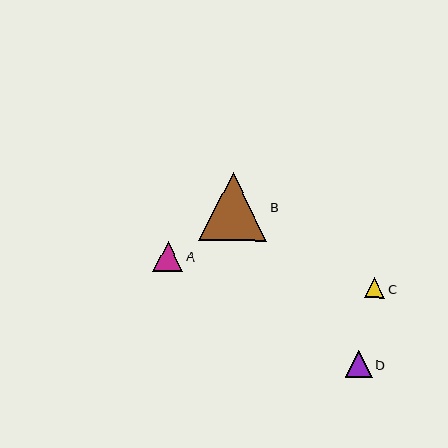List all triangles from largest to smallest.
From largest to smallest: B, A, D, C.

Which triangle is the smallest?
Triangle C is the smallest with a size of approximately 20 pixels.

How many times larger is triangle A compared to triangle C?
Triangle A is approximately 1.5 times the size of triangle C.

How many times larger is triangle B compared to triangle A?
Triangle B is approximately 2.3 times the size of triangle A.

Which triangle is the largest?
Triangle B is the largest with a size of approximately 68 pixels.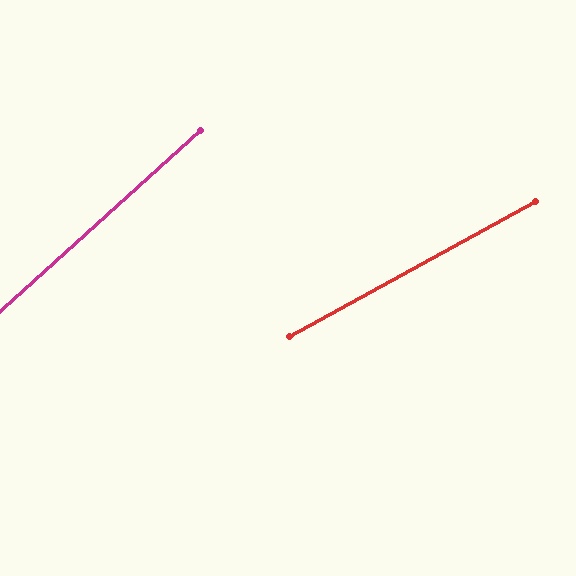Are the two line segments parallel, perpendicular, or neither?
Neither parallel nor perpendicular — they differ by about 13°.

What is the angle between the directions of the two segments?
Approximately 13 degrees.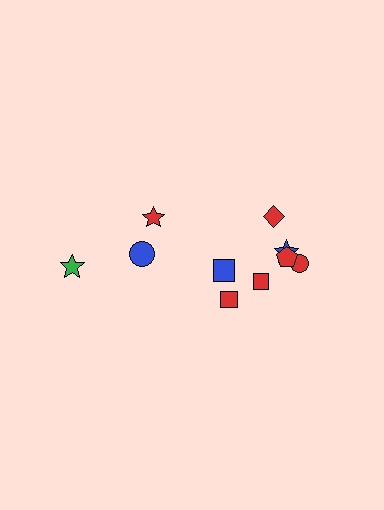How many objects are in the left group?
There are 3 objects.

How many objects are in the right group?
There are 7 objects.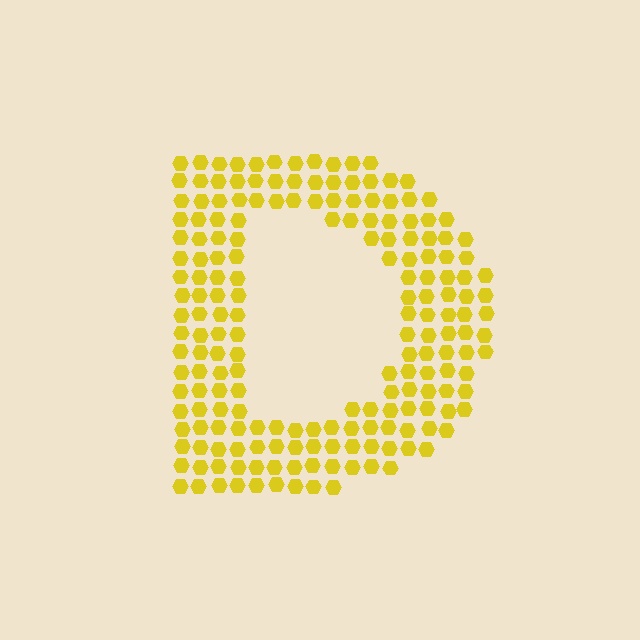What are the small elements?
The small elements are hexagons.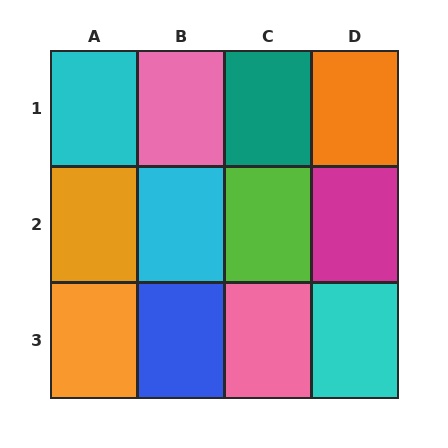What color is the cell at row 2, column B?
Cyan.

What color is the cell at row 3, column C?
Pink.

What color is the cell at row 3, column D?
Cyan.